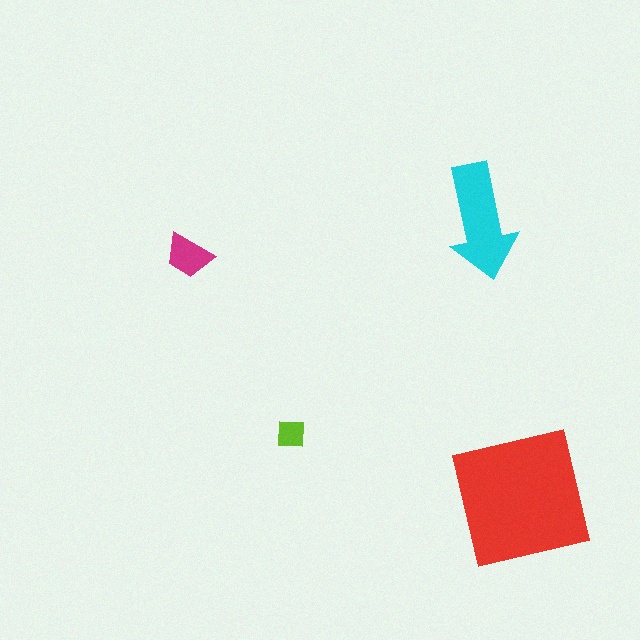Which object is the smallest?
The lime square.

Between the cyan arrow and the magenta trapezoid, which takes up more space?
The cyan arrow.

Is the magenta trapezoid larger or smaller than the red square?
Smaller.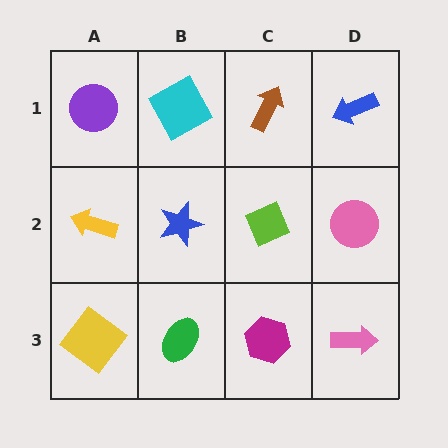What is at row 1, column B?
A cyan square.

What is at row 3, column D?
A pink arrow.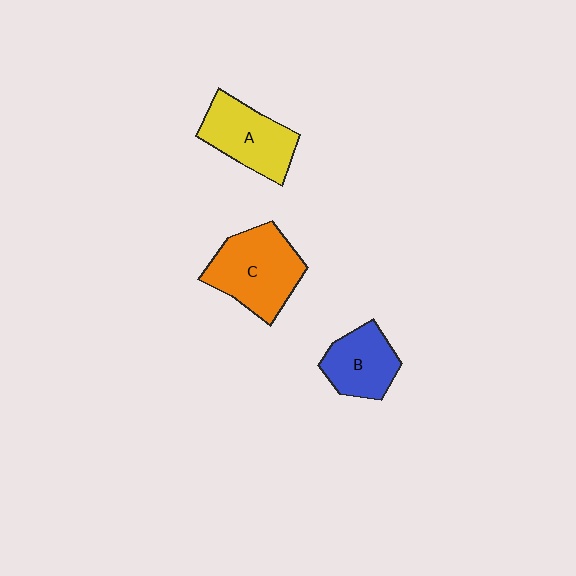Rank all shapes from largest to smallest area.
From largest to smallest: C (orange), A (yellow), B (blue).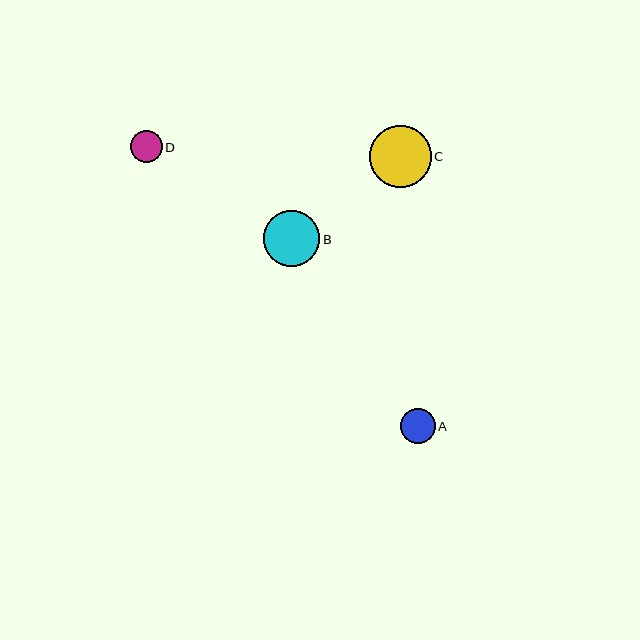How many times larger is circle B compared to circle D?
Circle B is approximately 1.7 times the size of circle D.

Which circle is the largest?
Circle C is the largest with a size of approximately 62 pixels.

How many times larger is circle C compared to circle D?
Circle C is approximately 1.9 times the size of circle D.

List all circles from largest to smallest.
From largest to smallest: C, B, A, D.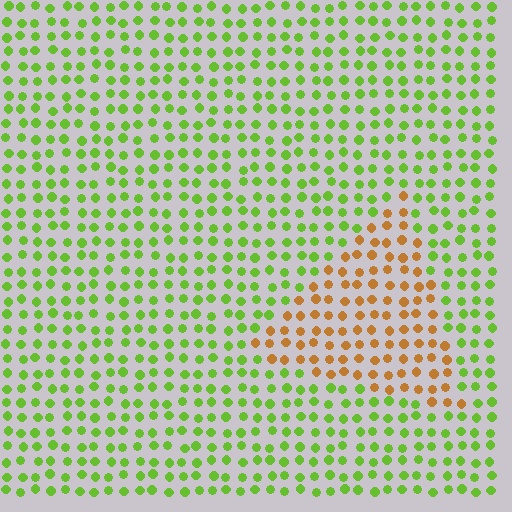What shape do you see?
I see a triangle.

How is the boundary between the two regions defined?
The boundary is defined purely by a slight shift in hue (about 66 degrees). Spacing, size, and orientation are identical on both sides.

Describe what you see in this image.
The image is filled with small lime elements in a uniform arrangement. A triangle-shaped region is visible where the elements are tinted to a slightly different hue, forming a subtle color boundary.